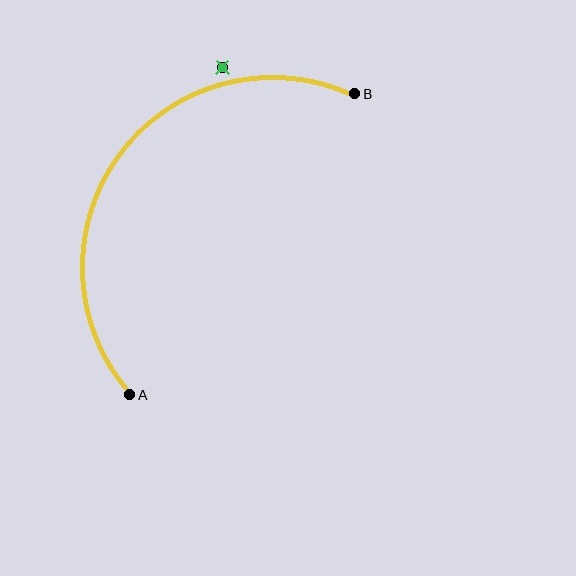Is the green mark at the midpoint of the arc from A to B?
No — the green mark does not lie on the arc at all. It sits slightly outside the curve.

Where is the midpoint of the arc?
The arc midpoint is the point on the curve farthest from the straight line joining A and B. It sits above and to the left of that line.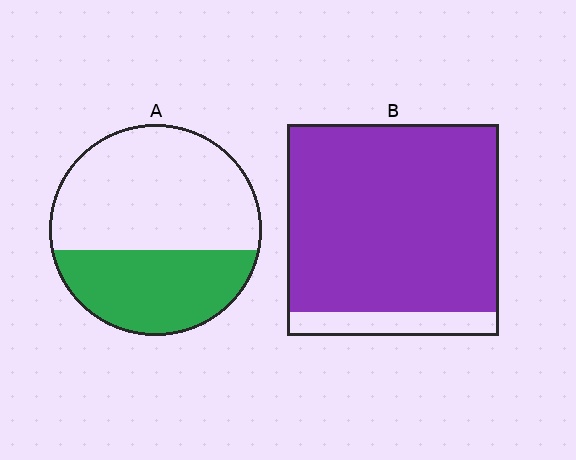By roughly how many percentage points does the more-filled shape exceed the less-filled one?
By roughly 50 percentage points (B over A).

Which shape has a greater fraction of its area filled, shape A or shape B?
Shape B.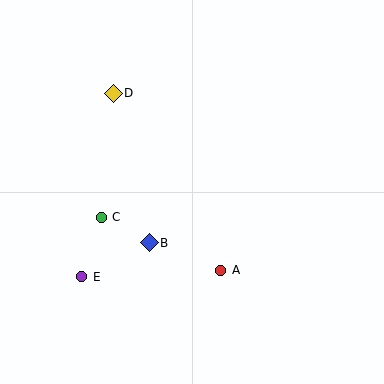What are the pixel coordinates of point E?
Point E is at (82, 277).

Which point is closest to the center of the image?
Point B at (149, 243) is closest to the center.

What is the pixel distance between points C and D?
The distance between C and D is 125 pixels.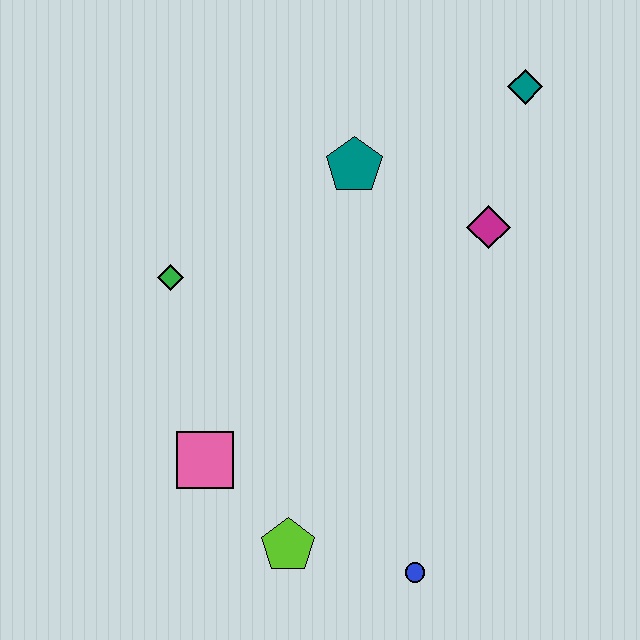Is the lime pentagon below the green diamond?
Yes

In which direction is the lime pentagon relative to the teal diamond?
The lime pentagon is below the teal diamond.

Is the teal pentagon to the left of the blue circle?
Yes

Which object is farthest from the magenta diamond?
The lime pentagon is farthest from the magenta diamond.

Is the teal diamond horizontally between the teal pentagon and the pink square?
No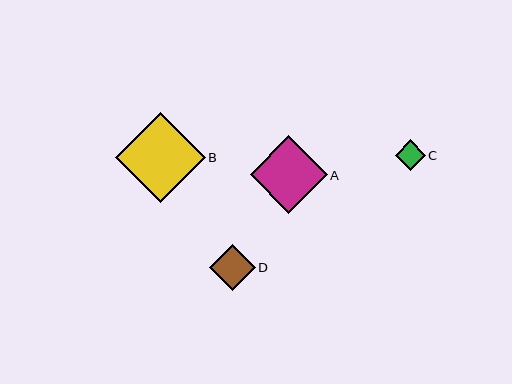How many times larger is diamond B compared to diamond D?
Diamond B is approximately 2.0 times the size of diamond D.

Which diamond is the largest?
Diamond B is the largest with a size of approximately 90 pixels.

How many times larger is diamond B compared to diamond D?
Diamond B is approximately 2.0 times the size of diamond D.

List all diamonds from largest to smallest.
From largest to smallest: B, A, D, C.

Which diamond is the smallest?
Diamond C is the smallest with a size of approximately 30 pixels.